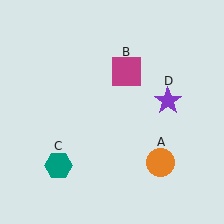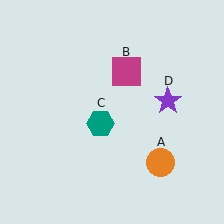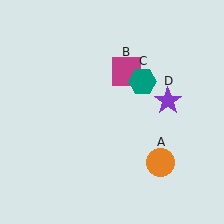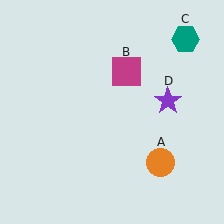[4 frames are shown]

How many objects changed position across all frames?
1 object changed position: teal hexagon (object C).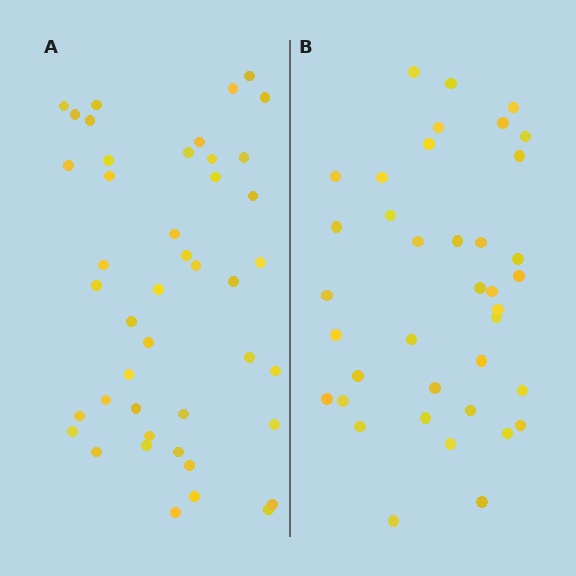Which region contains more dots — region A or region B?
Region A (the left region) has more dots.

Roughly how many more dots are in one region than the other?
Region A has about 6 more dots than region B.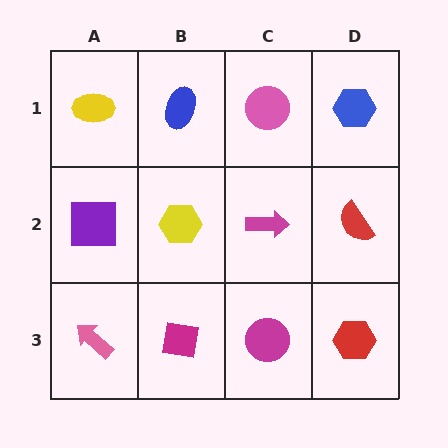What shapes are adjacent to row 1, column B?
A yellow hexagon (row 2, column B), a yellow ellipse (row 1, column A), a pink circle (row 1, column C).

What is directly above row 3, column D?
A red semicircle.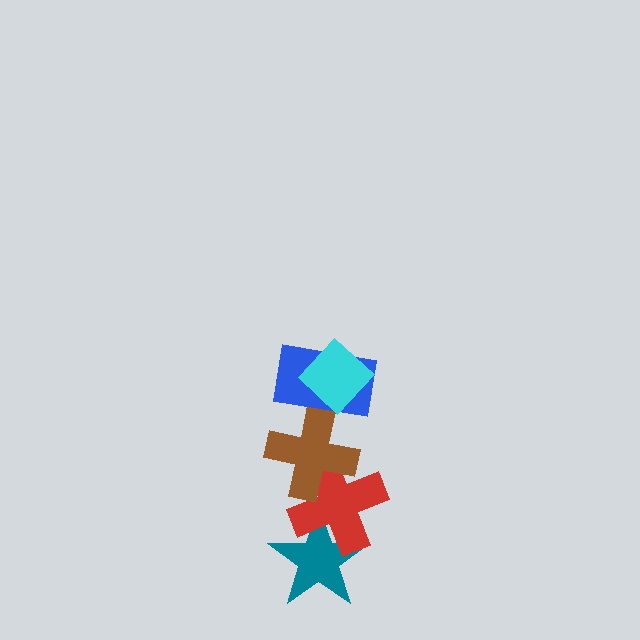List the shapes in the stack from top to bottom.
From top to bottom: the cyan diamond, the blue rectangle, the brown cross, the red cross, the teal star.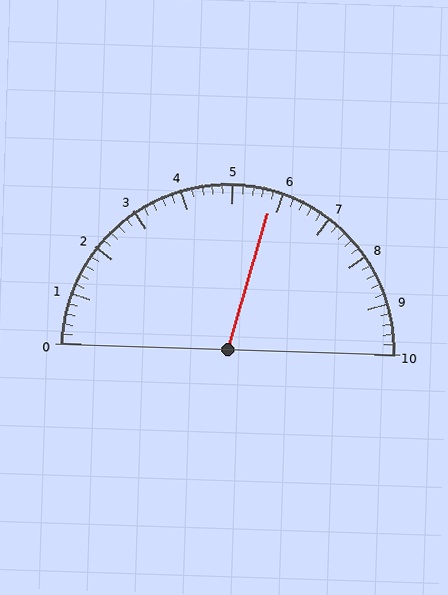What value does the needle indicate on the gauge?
The needle indicates approximately 5.8.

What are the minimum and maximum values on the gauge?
The gauge ranges from 0 to 10.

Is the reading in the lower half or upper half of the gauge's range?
The reading is in the upper half of the range (0 to 10).